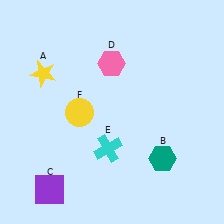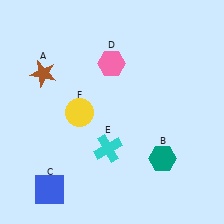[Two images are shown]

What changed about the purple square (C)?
In Image 1, C is purple. In Image 2, it changed to blue.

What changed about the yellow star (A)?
In Image 1, A is yellow. In Image 2, it changed to brown.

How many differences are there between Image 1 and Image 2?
There are 2 differences between the two images.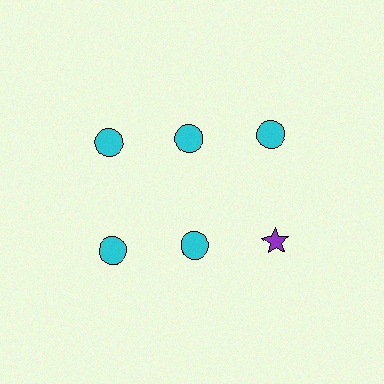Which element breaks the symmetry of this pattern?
The purple star in the second row, center column breaks the symmetry. All other shapes are cyan circles.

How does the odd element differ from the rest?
It differs in both color (purple instead of cyan) and shape (star instead of circle).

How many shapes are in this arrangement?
There are 6 shapes arranged in a grid pattern.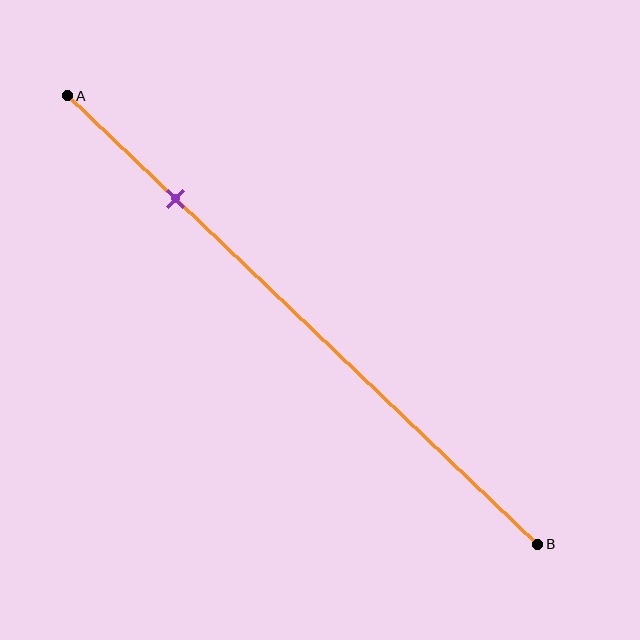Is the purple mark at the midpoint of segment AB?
No, the mark is at about 25% from A, not at the 50% midpoint.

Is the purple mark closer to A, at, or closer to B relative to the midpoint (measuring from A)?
The purple mark is closer to point A than the midpoint of segment AB.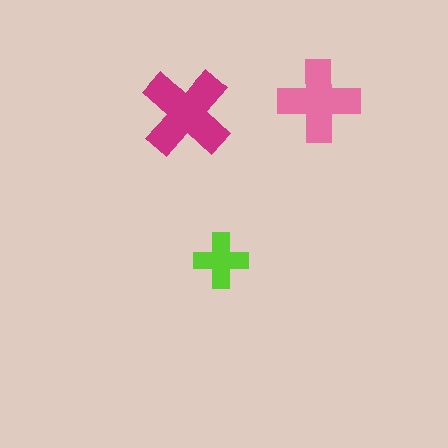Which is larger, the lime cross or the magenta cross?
The magenta one.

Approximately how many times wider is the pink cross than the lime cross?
About 1.5 times wider.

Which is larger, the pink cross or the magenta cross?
The magenta one.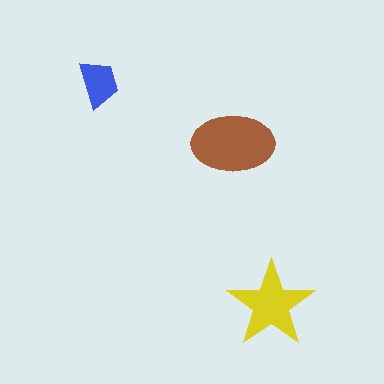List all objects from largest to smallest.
The brown ellipse, the yellow star, the blue trapezoid.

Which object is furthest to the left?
The blue trapezoid is leftmost.